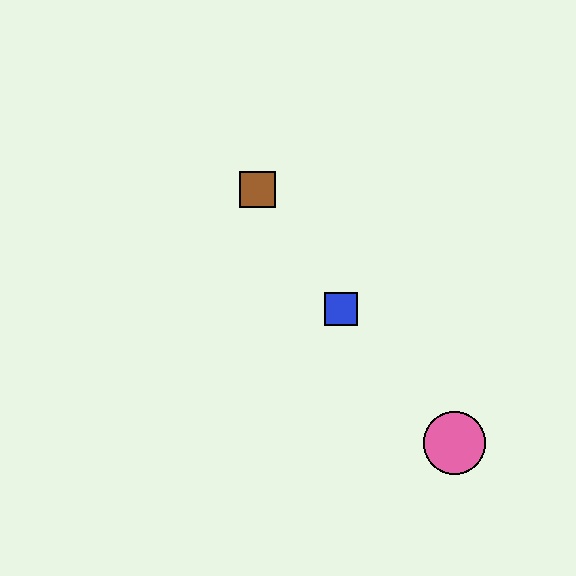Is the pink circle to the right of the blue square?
Yes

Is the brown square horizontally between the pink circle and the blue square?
No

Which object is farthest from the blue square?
The pink circle is farthest from the blue square.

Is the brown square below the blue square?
No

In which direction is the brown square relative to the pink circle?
The brown square is above the pink circle.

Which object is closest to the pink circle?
The blue square is closest to the pink circle.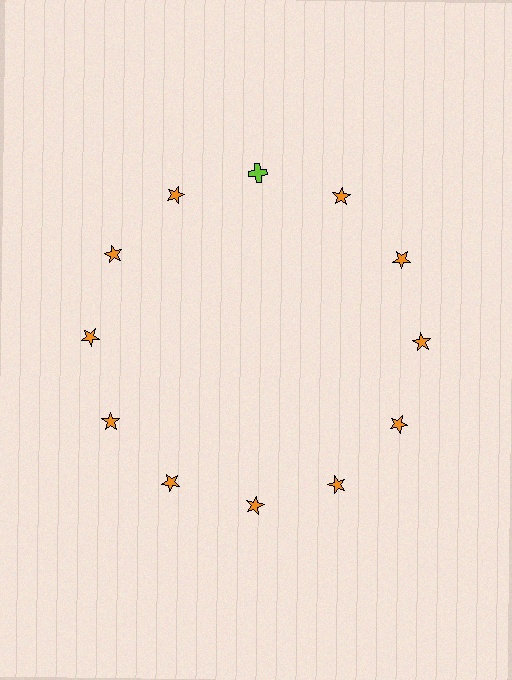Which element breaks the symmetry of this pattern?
The lime cross at roughly the 12 o'clock position breaks the symmetry. All other shapes are orange stars.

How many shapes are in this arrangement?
There are 12 shapes arranged in a ring pattern.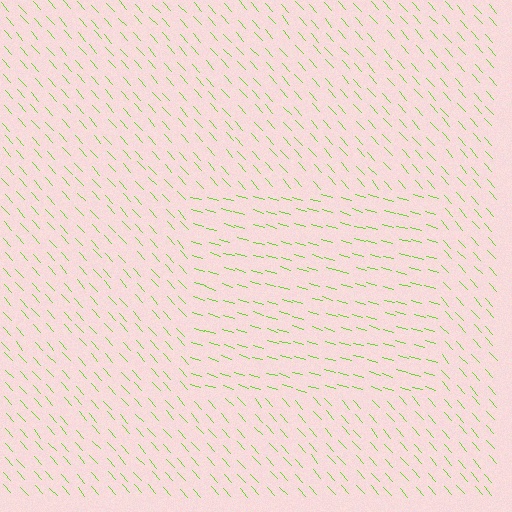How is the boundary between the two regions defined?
The boundary is defined purely by a change in line orientation (approximately 32 degrees difference). All lines are the same color and thickness.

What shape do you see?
I see a rectangle.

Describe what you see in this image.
The image is filled with small lime line segments. A rectangle region in the image has lines oriented differently from the surrounding lines, creating a visible texture boundary.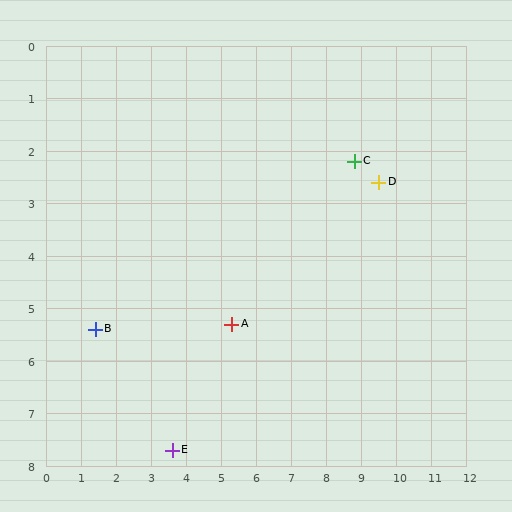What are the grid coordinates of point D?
Point D is at approximately (9.5, 2.6).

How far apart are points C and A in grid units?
Points C and A are about 4.7 grid units apart.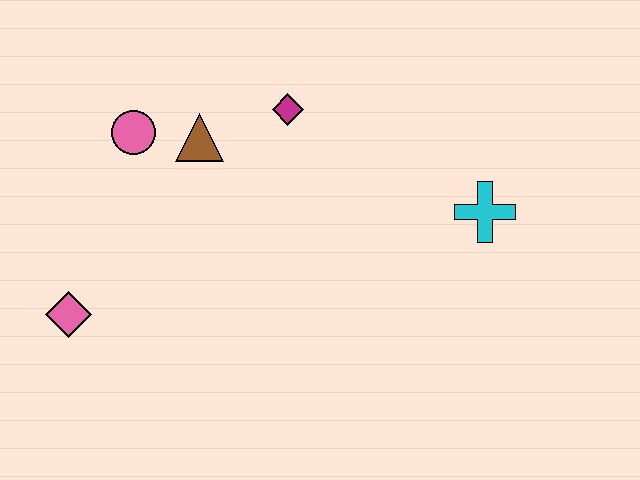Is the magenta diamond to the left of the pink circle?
No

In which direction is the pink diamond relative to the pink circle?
The pink diamond is below the pink circle.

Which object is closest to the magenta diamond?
The brown triangle is closest to the magenta diamond.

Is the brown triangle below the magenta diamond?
Yes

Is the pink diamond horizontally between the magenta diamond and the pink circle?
No